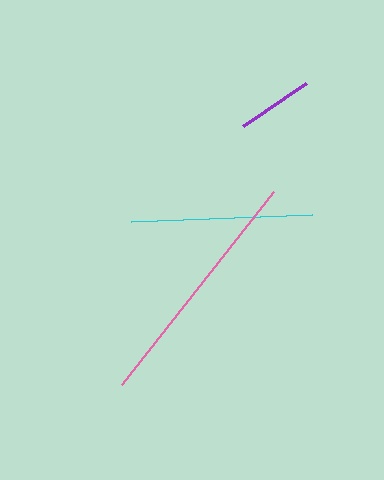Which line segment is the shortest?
The purple line is the shortest at approximately 77 pixels.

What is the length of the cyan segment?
The cyan segment is approximately 181 pixels long.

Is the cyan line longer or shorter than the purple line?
The cyan line is longer than the purple line.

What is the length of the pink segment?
The pink segment is approximately 246 pixels long.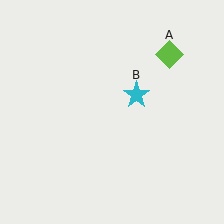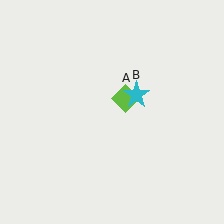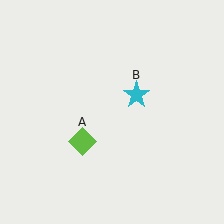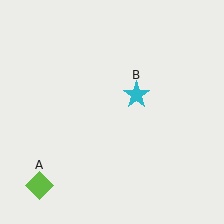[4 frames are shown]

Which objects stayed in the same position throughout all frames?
Cyan star (object B) remained stationary.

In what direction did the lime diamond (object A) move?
The lime diamond (object A) moved down and to the left.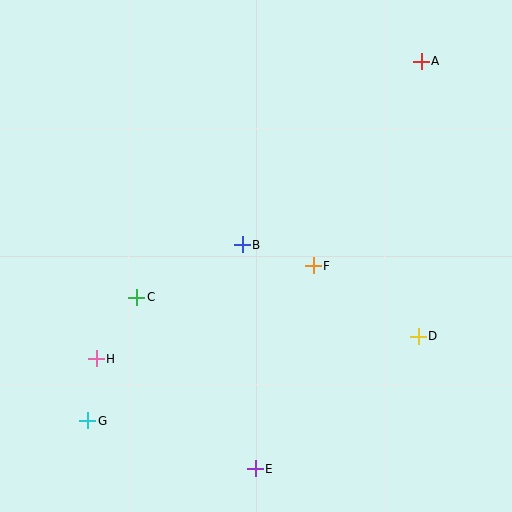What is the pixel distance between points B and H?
The distance between B and H is 185 pixels.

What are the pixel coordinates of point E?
Point E is at (255, 469).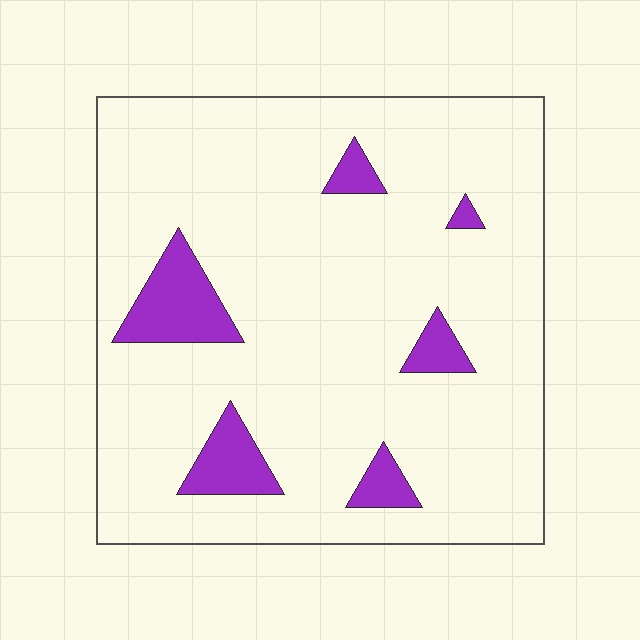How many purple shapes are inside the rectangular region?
6.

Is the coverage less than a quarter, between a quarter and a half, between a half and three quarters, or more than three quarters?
Less than a quarter.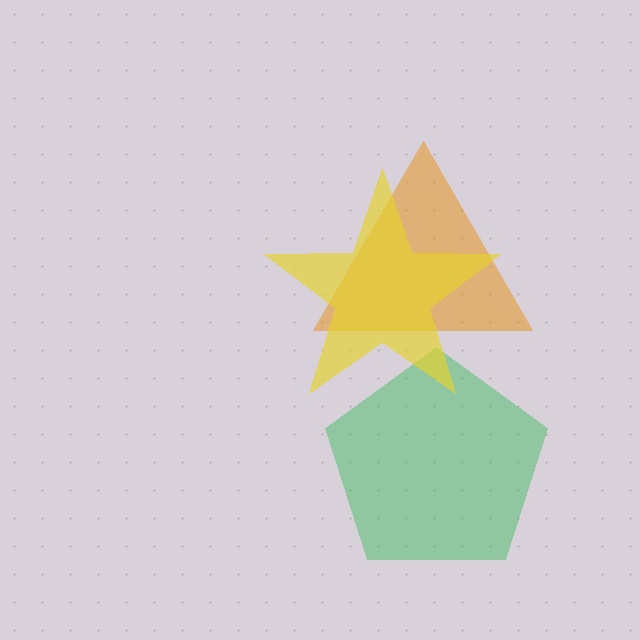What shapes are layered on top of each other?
The layered shapes are: an orange triangle, a green pentagon, a yellow star.